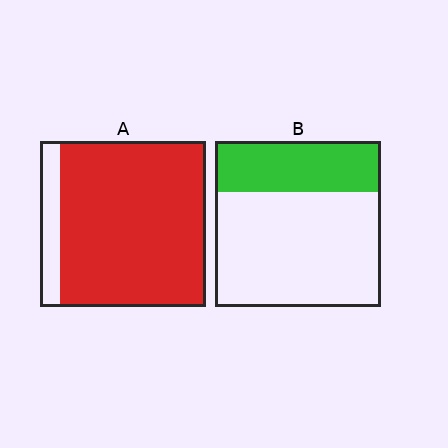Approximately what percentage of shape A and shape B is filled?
A is approximately 90% and B is approximately 30%.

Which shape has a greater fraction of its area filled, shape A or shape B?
Shape A.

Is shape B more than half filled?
No.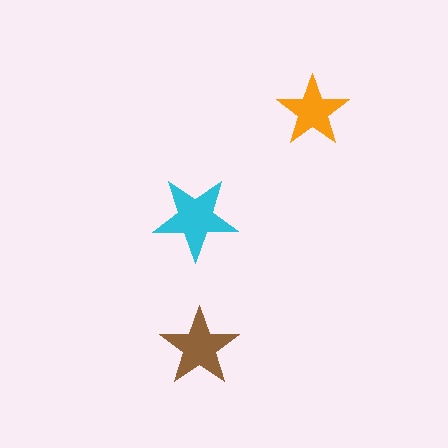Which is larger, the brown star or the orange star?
The brown one.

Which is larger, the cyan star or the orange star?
The cyan one.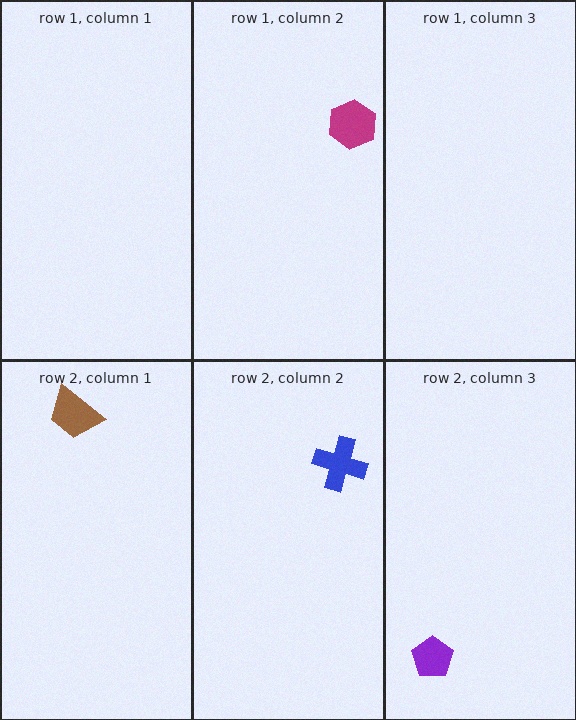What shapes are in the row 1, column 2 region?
The magenta hexagon.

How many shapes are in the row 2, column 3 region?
1.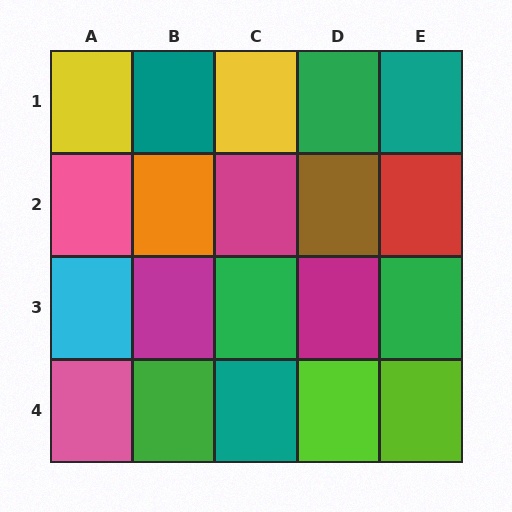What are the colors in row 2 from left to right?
Pink, orange, magenta, brown, red.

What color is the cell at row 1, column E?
Teal.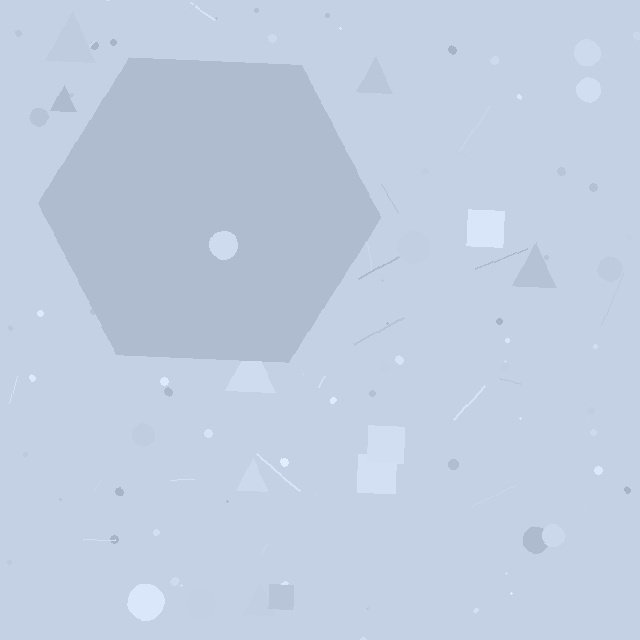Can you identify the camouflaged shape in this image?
The camouflaged shape is a hexagon.